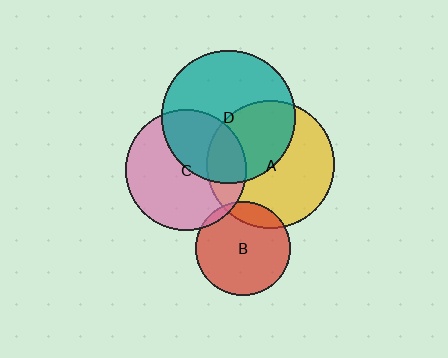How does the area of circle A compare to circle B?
Approximately 1.8 times.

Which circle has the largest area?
Circle D (teal).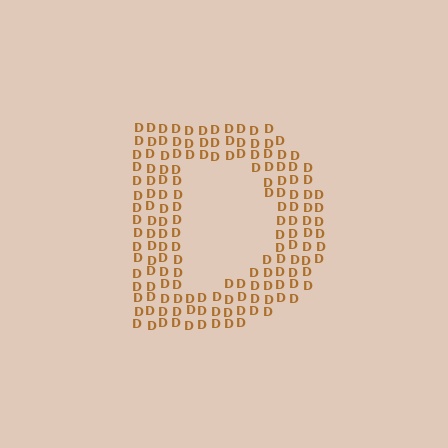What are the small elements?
The small elements are letter D's.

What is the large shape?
The large shape is the letter D.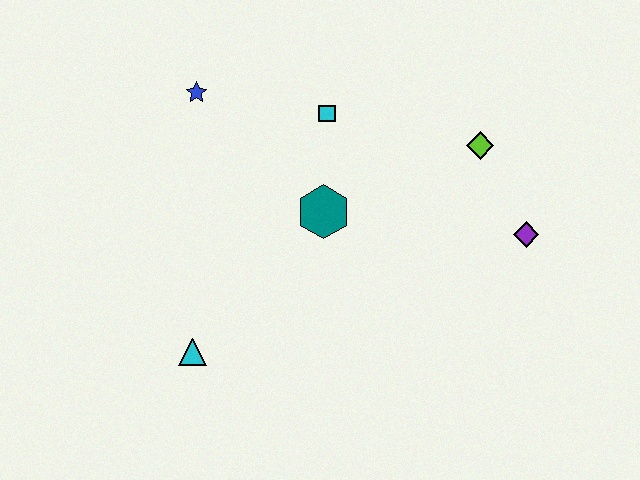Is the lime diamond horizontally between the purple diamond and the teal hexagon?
Yes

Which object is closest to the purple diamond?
The lime diamond is closest to the purple diamond.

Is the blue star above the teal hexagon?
Yes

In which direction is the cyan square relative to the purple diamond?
The cyan square is to the left of the purple diamond.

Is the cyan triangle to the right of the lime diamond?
No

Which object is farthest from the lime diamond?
The cyan triangle is farthest from the lime diamond.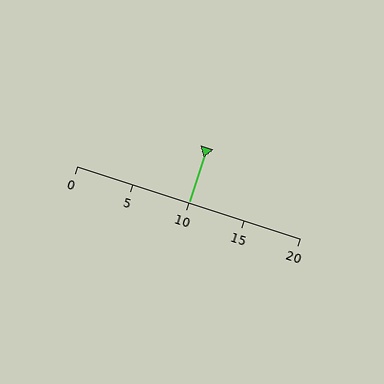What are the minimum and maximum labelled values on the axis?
The axis runs from 0 to 20.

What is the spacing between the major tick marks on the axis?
The major ticks are spaced 5 apart.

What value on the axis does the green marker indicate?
The marker indicates approximately 10.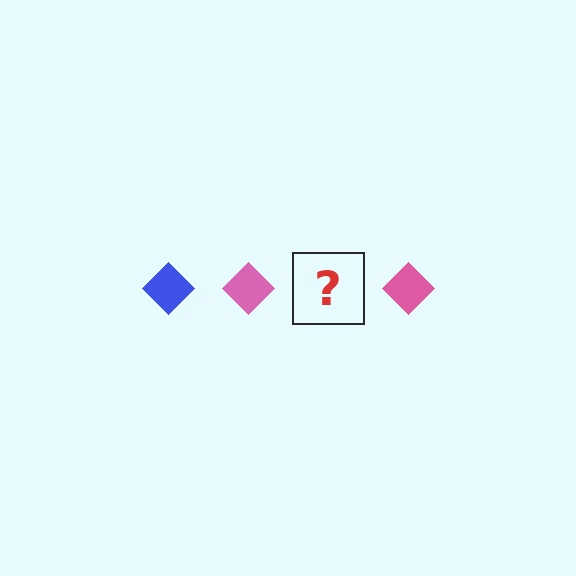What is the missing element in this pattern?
The missing element is a blue diamond.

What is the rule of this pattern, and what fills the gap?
The rule is that the pattern cycles through blue, pink diamonds. The gap should be filled with a blue diamond.